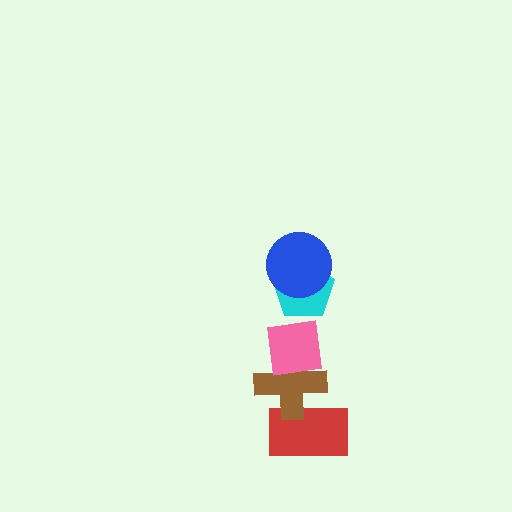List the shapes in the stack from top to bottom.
From top to bottom: the blue circle, the cyan pentagon, the pink square, the brown cross, the red rectangle.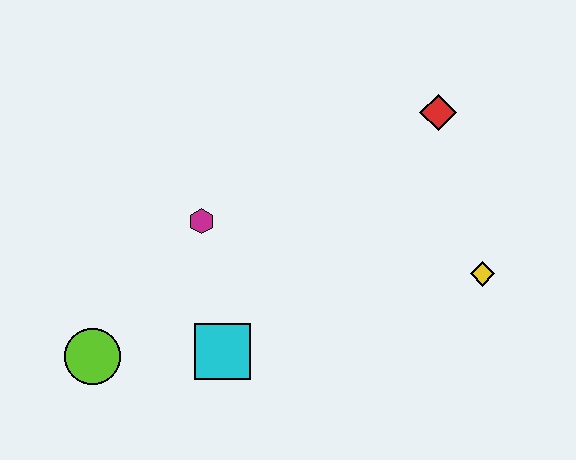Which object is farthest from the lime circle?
The red diamond is farthest from the lime circle.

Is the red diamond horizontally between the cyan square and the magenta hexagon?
No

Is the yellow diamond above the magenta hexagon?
No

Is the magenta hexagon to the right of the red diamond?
No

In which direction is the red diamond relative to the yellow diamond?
The red diamond is above the yellow diamond.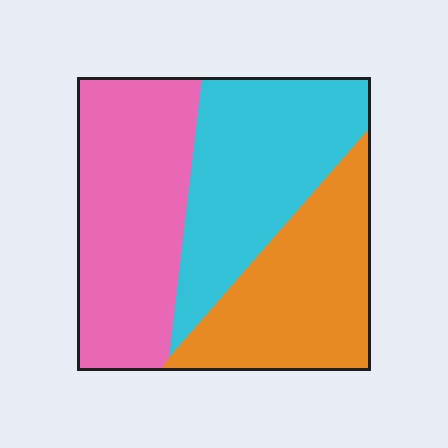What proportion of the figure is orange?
Orange covers 30% of the figure.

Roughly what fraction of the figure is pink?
Pink covers 37% of the figure.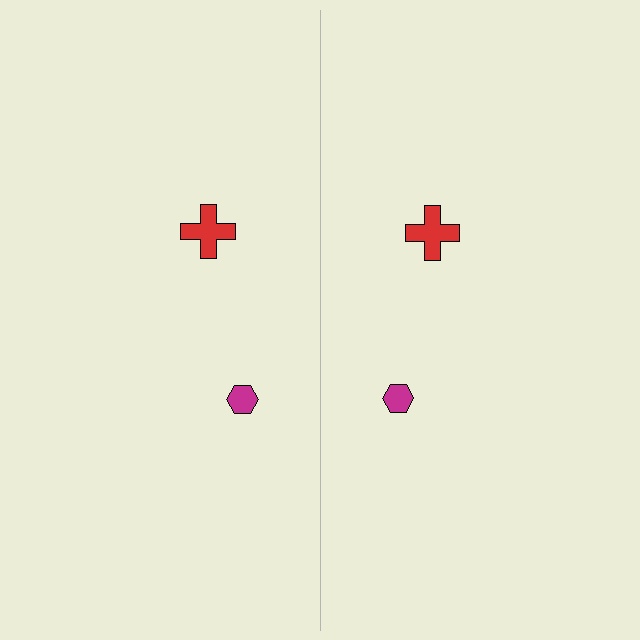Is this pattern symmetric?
Yes, this pattern has bilateral (reflection) symmetry.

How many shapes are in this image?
There are 4 shapes in this image.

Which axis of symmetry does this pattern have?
The pattern has a vertical axis of symmetry running through the center of the image.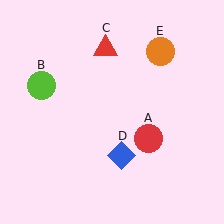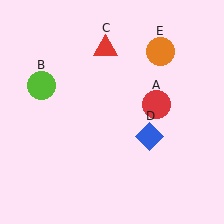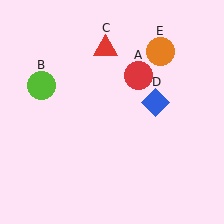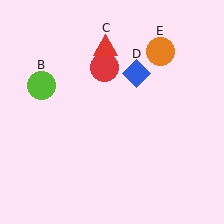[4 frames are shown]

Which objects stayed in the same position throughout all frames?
Lime circle (object B) and red triangle (object C) and orange circle (object E) remained stationary.